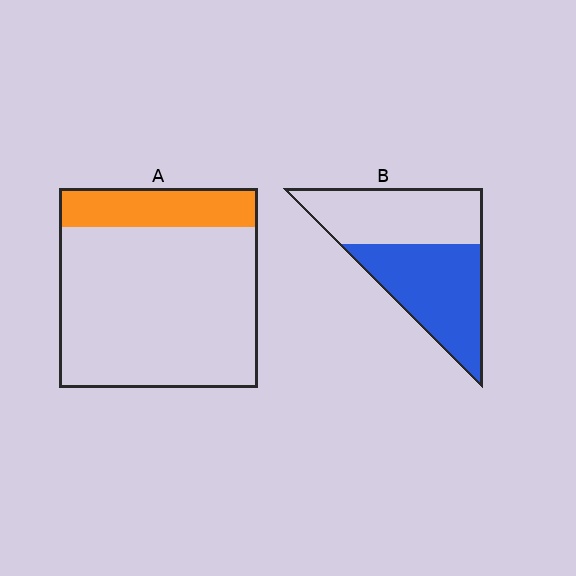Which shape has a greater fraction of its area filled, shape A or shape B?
Shape B.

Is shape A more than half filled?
No.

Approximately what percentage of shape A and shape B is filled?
A is approximately 20% and B is approximately 50%.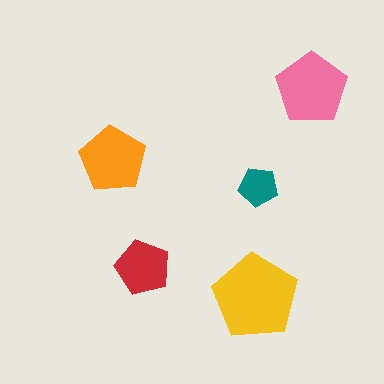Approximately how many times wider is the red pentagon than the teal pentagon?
About 1.5 times wider.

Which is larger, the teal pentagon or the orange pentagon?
The orange one.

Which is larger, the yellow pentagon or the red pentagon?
The yellow one.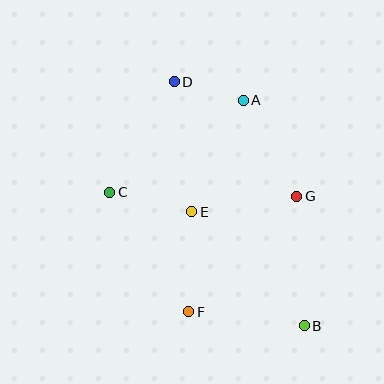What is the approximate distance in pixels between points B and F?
The distance between B and F is approximately 116 pixels.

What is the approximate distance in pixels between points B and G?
The distance between B and G is approximately 129 pixels.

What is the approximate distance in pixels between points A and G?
The distance between A and G is approximately 110 pixels.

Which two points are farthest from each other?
Points B and D are farthest from each other.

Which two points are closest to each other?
Points A and D are closest to each other.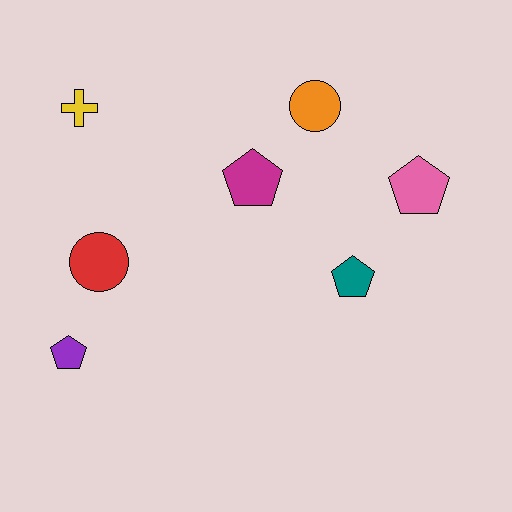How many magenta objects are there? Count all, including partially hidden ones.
There is 1 magenta object.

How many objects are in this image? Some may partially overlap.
There are 7 objects.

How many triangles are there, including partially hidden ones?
There are no triangles.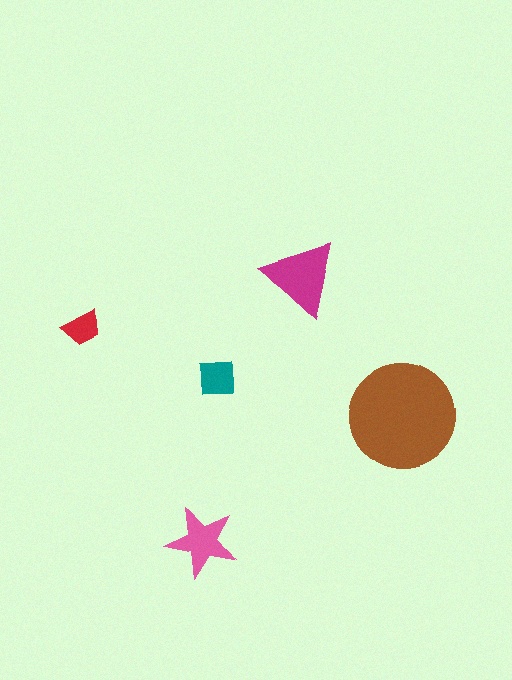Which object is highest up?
The magenta triangle is topmost.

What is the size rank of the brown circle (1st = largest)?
1st.